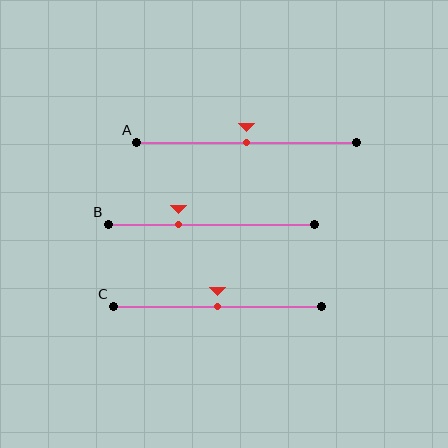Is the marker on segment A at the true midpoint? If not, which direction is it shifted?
Yes, the marker on segment A is at the true midpoint.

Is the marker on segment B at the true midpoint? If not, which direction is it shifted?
No, the marker on segment B is shifted to the left by about 16% of the segment length.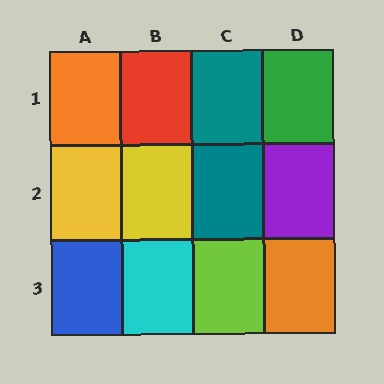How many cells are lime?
1 cell is lime.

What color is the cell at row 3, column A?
Blue.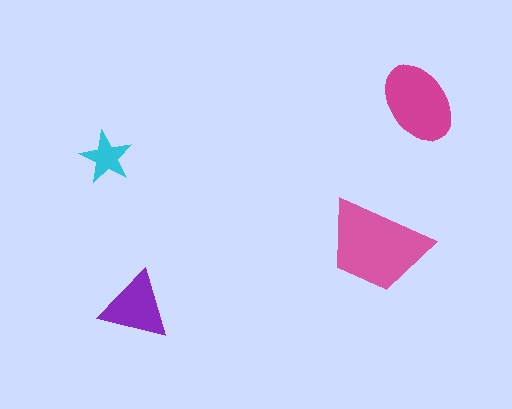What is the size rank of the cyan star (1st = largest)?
4th.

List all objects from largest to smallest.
The pink trapezoid, the magenta ellipse, the purple triangle, the cyan star.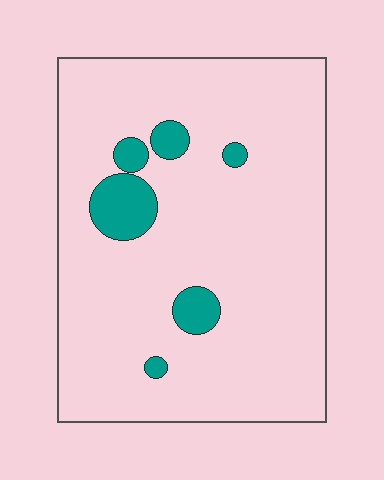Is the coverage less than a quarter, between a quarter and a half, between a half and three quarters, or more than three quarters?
Less than a quarter.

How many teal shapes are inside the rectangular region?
6.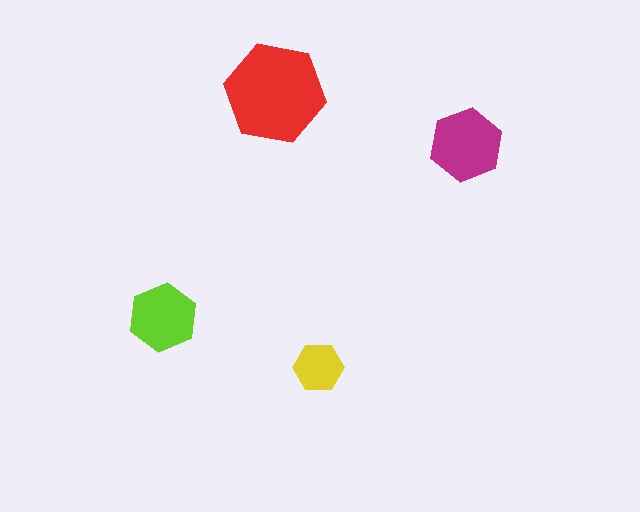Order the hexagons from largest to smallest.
the red one, the magenta one, the lime one, the yellow one.